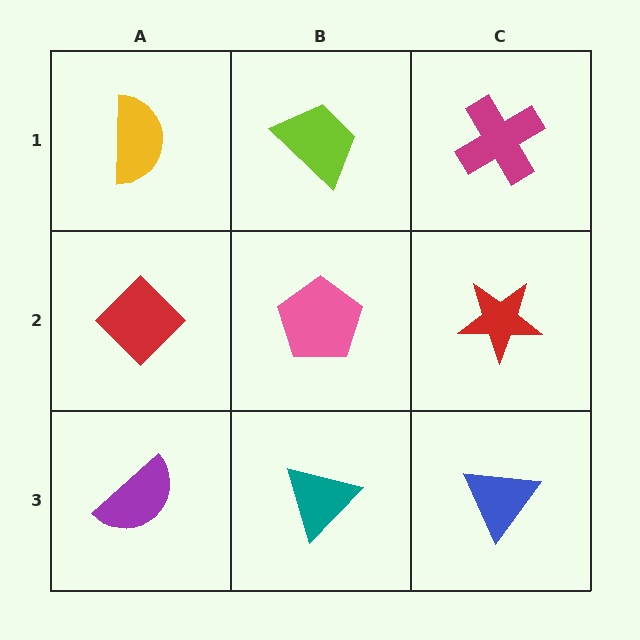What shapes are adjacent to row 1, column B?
A pink pentagon (row 2, column B), a yellow semicircle (row 1, column A), a magenta cross (row 1, column C).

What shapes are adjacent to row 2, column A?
A yellow semicircle (row 1, column A), a purple semicircle (row 3, column A), a pink pentagon (row 2, column B).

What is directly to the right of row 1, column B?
A magenta cross.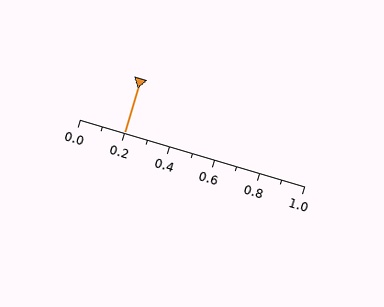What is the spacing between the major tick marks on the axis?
The major ticks are spaced 0.2 apart.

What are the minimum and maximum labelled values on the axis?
The axis runs from 0.0 to 1.0.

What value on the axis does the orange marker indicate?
The marker indicates approximately 0.2.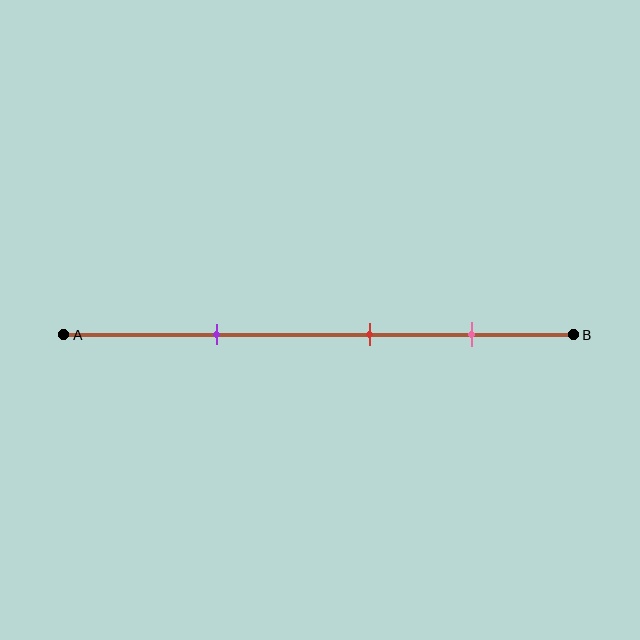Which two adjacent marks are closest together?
The red and pink marks are the closest adjacent pair.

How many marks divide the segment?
There are 3 marks dividing the segment.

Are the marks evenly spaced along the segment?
Yes, the marks are approximately evenly spaced.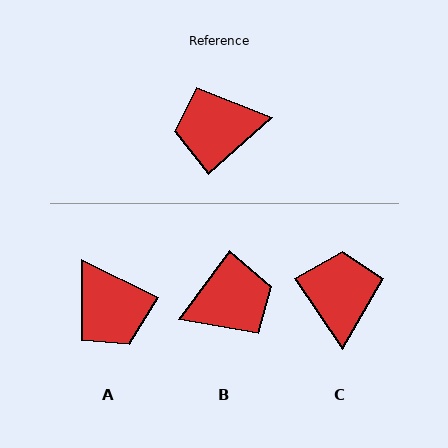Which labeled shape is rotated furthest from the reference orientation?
B, about 169 degrees away.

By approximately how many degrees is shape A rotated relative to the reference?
Approximately 111 degrees counter-clockwise.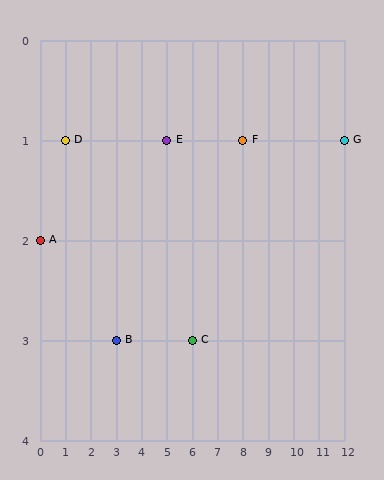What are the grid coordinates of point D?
Point D is at grid coordinates (1, 1).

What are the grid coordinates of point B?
Point B is at grid coordinates (3, 3).